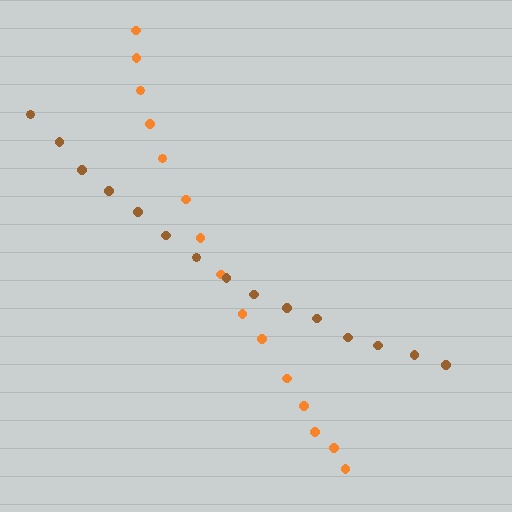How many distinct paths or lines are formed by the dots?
There are 2 distinct paths.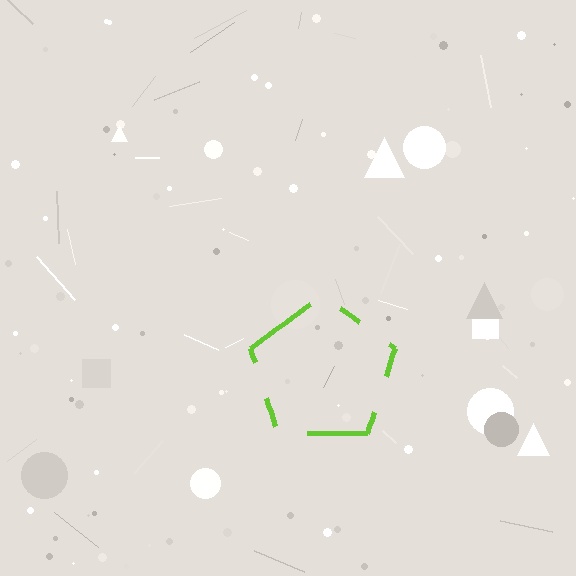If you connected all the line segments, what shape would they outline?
They would outline a pentagon.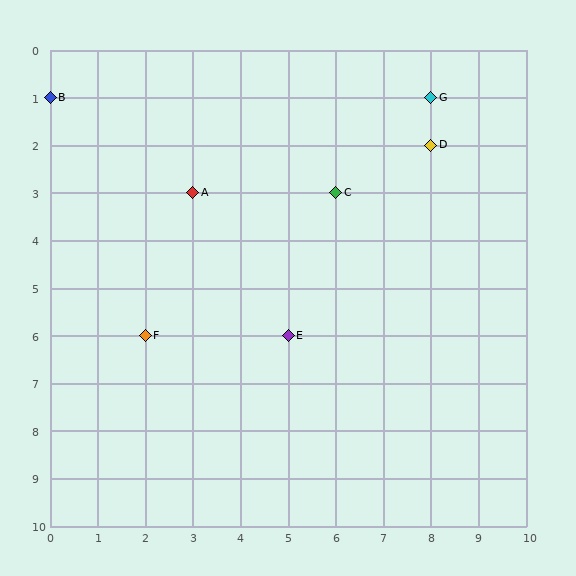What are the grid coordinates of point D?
Point D is at grid coordinates (8, 2).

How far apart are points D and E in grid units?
Points D and E are 3 columns and 4 rows apart (about 5.0 grid units diagonally).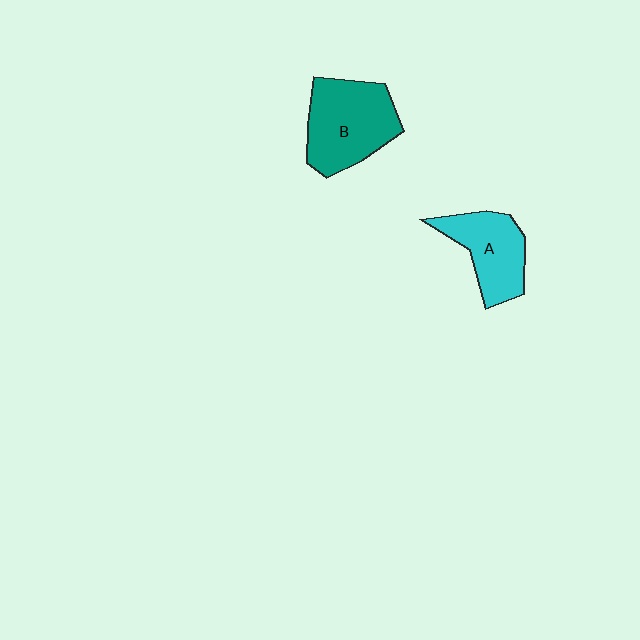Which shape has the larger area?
Shape B (teal).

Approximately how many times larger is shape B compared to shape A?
Approximately 1.3 times.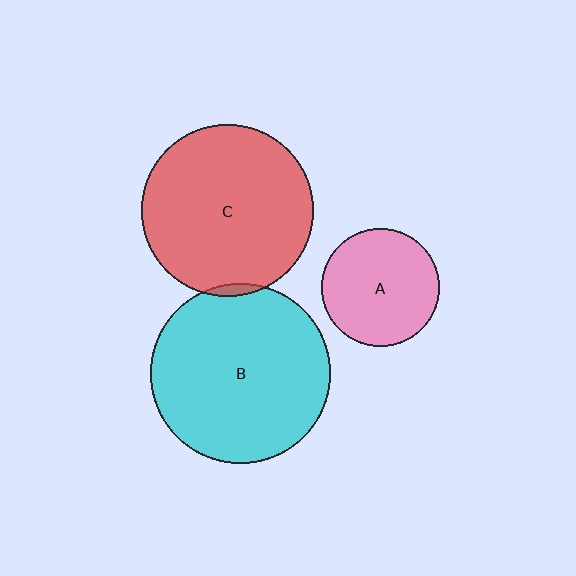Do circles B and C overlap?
Yes.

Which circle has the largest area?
Circle B (cyan).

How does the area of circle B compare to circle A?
Approximately 2.3 times.